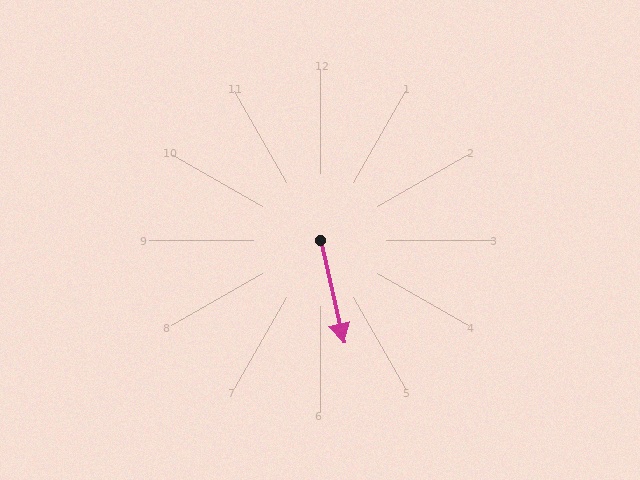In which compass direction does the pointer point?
South.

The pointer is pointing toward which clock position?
Roughly 6 o'clock.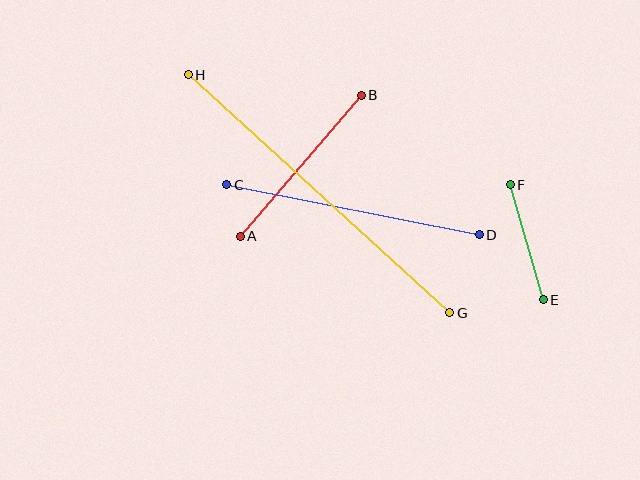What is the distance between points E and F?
The distance is approximately 120 pixels.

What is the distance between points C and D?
The distance is approximately 258 pixels.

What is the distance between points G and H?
The distance is approximately 354 pixels.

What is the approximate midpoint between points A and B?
The midpoint is at approximately (301, 166) pixels.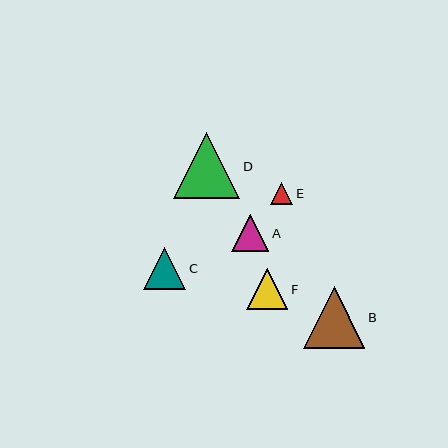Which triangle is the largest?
Triangle D is the largest with a size of approximately 66 pixels.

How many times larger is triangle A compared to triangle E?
Triangle A is approximately 1.7 times the size of triangle E.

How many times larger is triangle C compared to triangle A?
Triangle C is approximately 1.1 times the size of triangle A.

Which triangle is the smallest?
Triangle E is the smallest with a size of approximately 22 pixels.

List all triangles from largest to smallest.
From largest to smallest: D, B, C, F, A, E.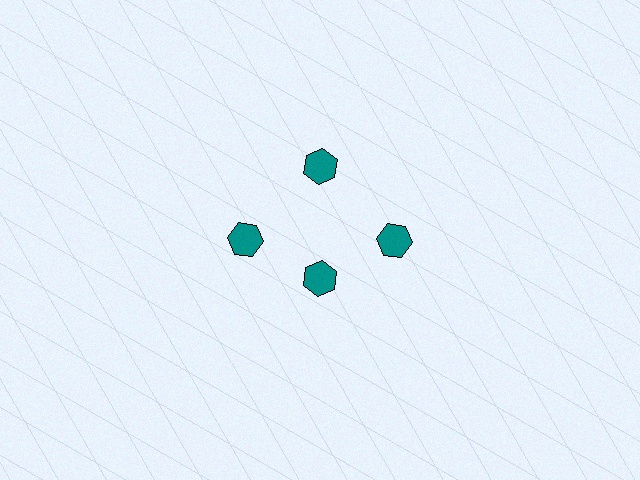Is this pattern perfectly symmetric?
No. The 4 teal hexagons are arranged in a ring, but one element near the 6 o'clock position is pulled inward toward the center, breaking the 4-fold rotational symmetry.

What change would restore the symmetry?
The symmetry would be restored by moving it outward, back onto the ring so that all 4 hexagons sit at equal angles and equal distance from the center.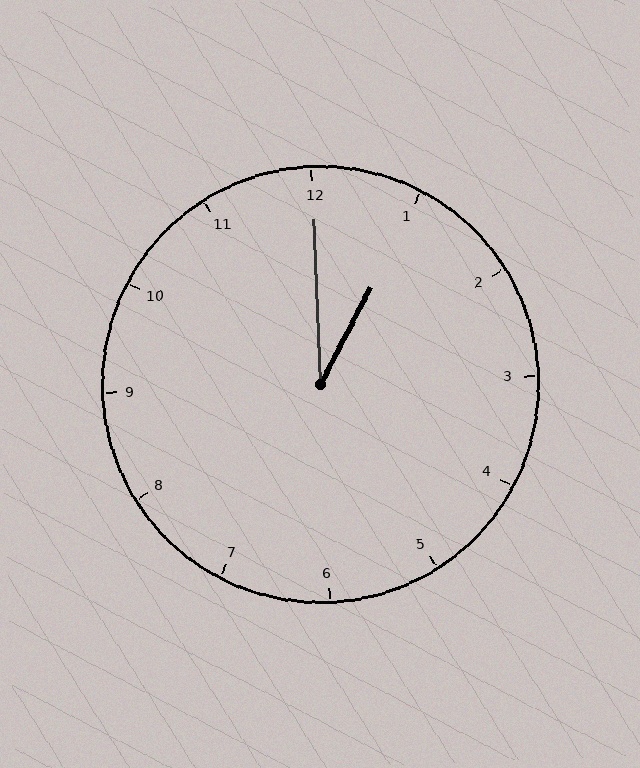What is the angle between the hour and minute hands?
Approximately 30 degrees.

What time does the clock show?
1:00.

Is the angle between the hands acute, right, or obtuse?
It is acute.